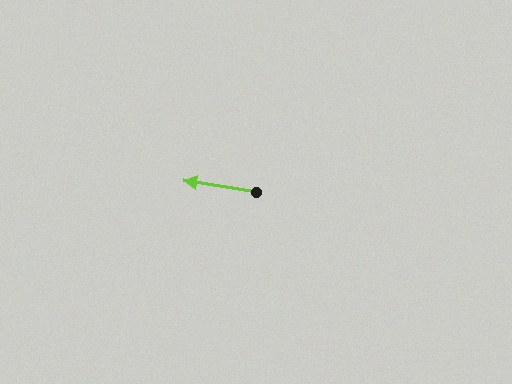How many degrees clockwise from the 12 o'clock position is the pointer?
Approximately 279 degrees.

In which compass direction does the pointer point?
West.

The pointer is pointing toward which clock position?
Roughly 9 o'clock.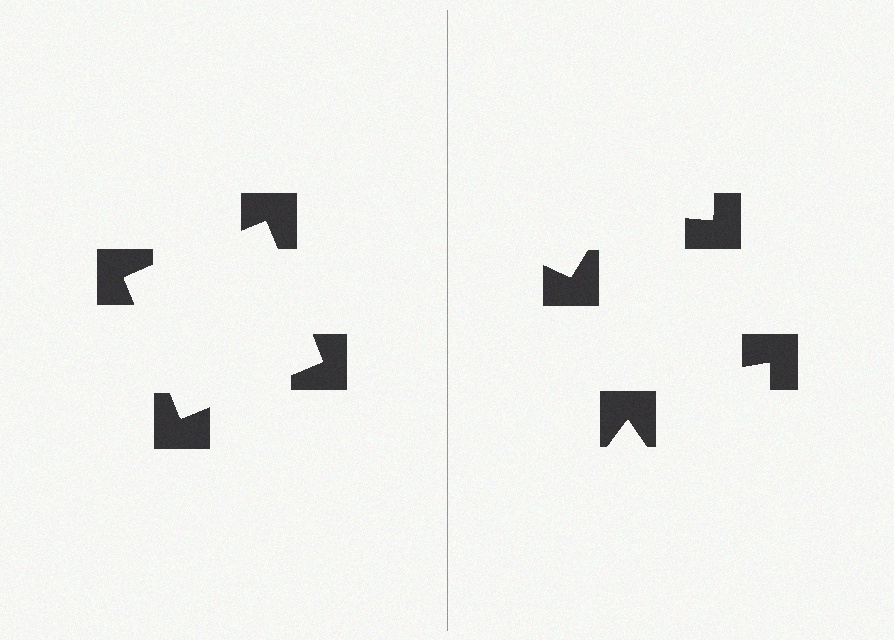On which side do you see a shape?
An illusory square appears on the left side. On the right side the wedge cuts are rotated, so no coherent shape forms.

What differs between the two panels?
The notched squares are positioned identically on both sides; only the wedge orientations differ. On the left they align to a square; on the right they are misaligned.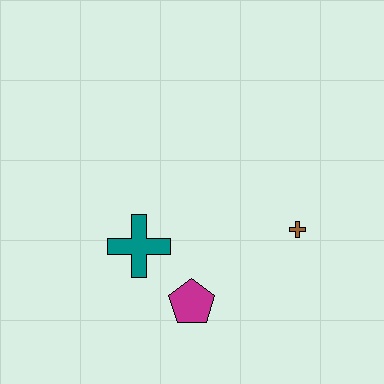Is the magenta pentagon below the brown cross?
Yes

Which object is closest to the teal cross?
The magenta pentagon is closest to the teal cross.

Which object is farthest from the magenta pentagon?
The brown cross is farthest from the magenta pentagon.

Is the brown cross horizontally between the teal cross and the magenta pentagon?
No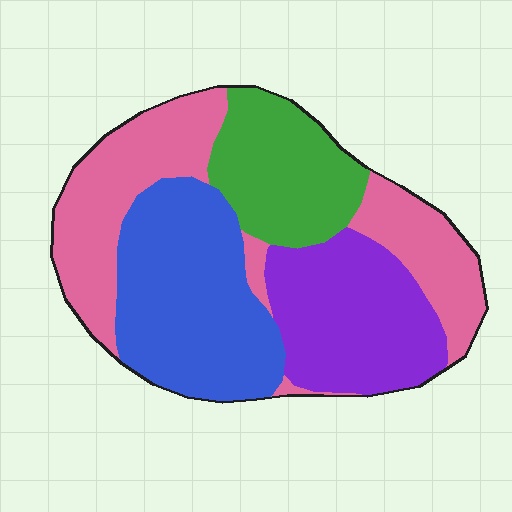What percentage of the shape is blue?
Blue covers 28% of the shape.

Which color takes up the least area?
Green, at roughly 20%.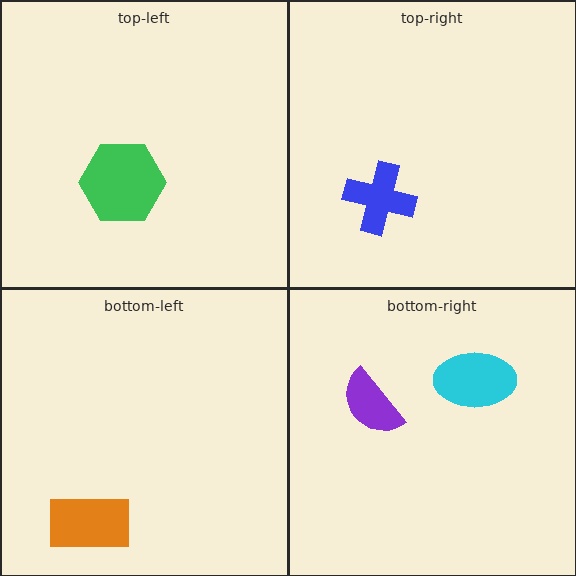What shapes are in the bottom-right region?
The cyan ellipse, the purple semicircle.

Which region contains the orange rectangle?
The bottom-left region.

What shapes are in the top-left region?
The green hexagon.